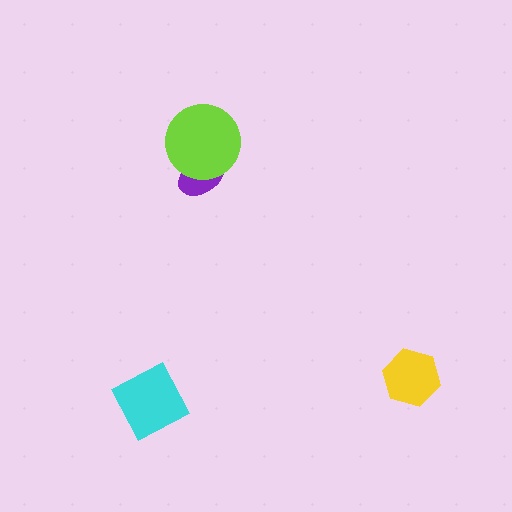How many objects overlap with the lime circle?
1 object overlaps with the lime circle.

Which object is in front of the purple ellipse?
The lime circle is in front of the purple ellipse.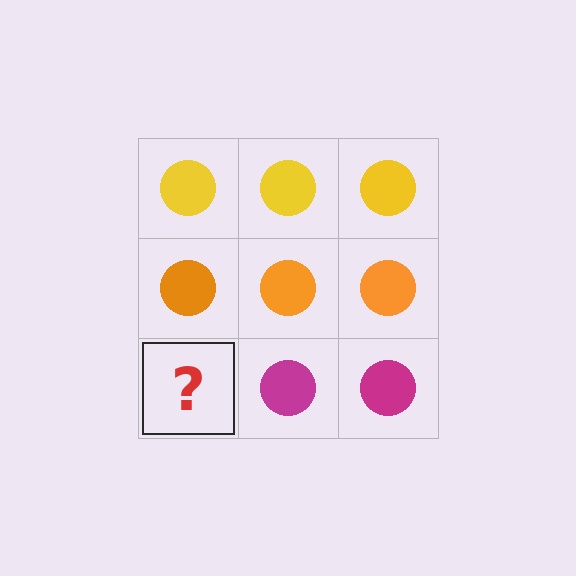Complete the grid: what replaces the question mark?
The question mark should be replaced with a magenta circle.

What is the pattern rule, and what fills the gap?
The rule is that each row has a consistent color. The gap should be filled with a magenta circle.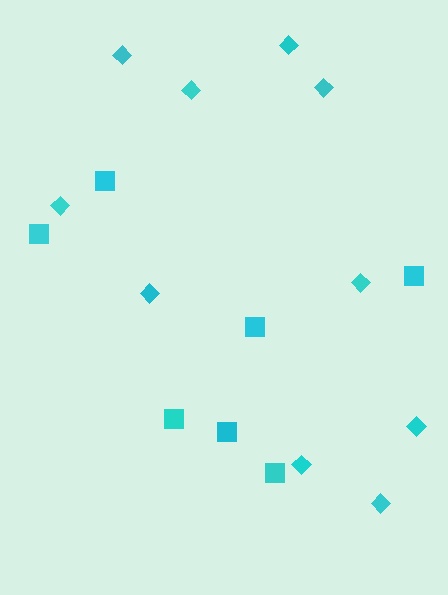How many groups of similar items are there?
There are 2 groups: one group of diamonds (10) and one group of squares (7).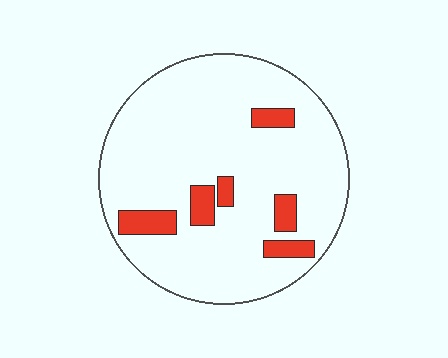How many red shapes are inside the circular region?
6.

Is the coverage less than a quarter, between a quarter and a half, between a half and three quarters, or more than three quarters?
Less than a quarter.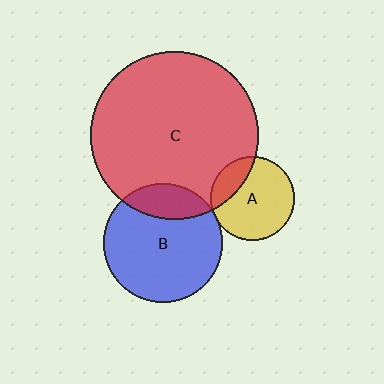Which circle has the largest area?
Circle C (red).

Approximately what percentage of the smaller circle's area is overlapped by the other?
Approximately 20%.